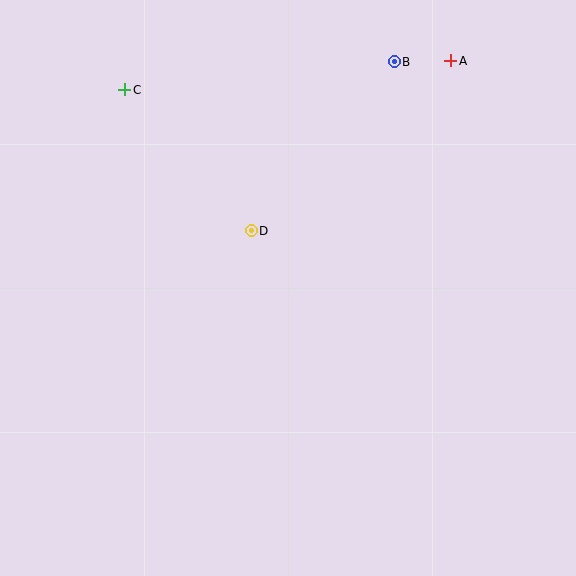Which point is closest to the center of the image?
Point D at (251, 231) is closest to the center.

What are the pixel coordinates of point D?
Point D is at (251, 231).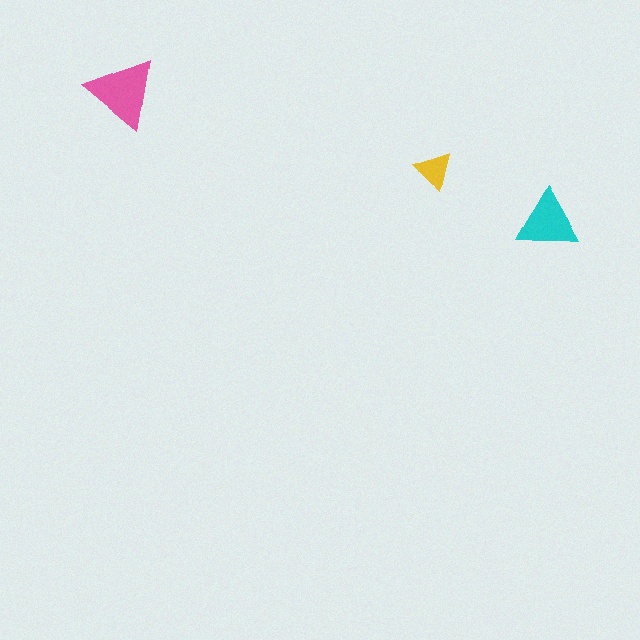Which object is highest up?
The pink triangle is topmost.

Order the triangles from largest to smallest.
the pink one, the cyan one, the yellow one.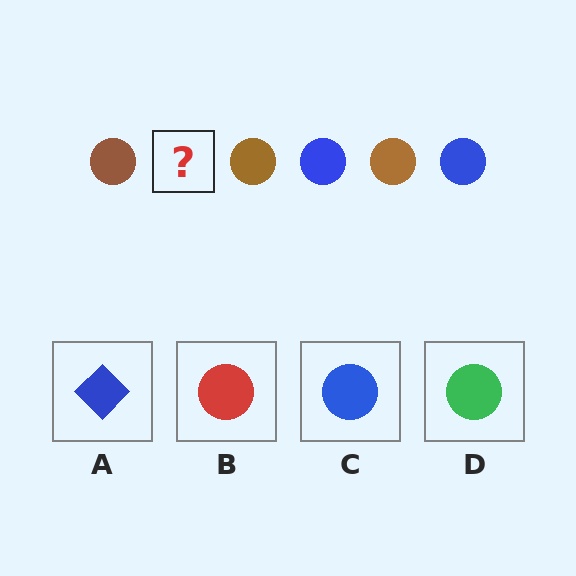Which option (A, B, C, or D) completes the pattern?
C.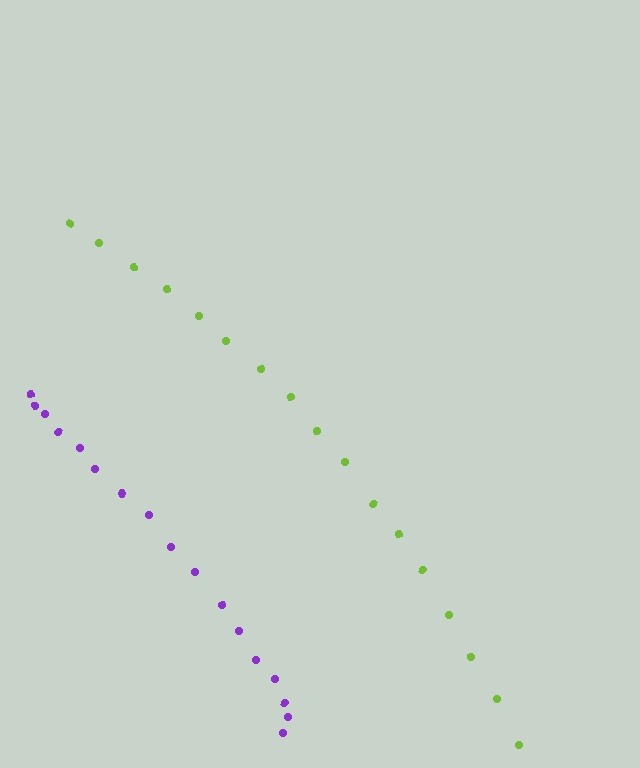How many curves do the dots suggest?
There are 2 distinct paths.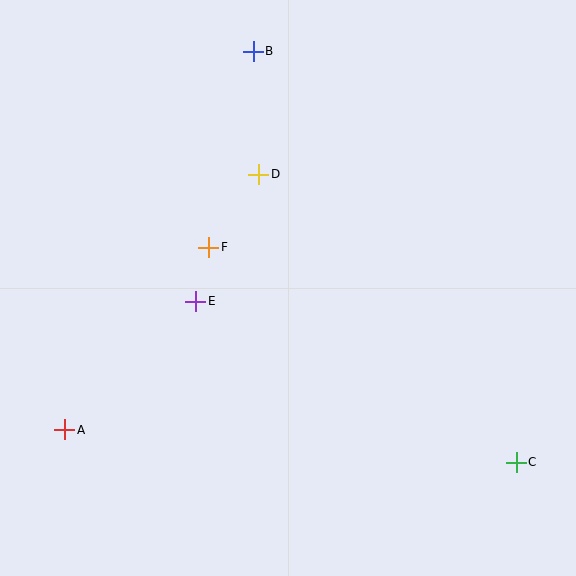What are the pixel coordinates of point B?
Point B is at (253, 51).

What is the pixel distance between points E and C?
The distance between E and C is 359 pixels.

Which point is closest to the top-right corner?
Point B is closest to the top-right corner.